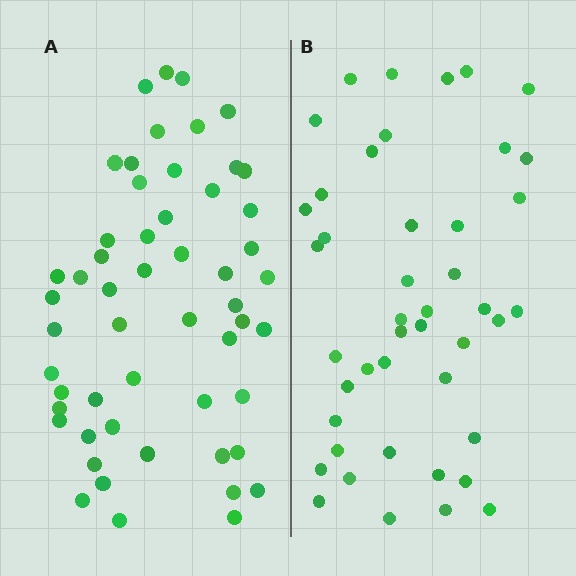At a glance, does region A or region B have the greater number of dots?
Region A (the left region) has more dots.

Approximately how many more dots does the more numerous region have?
Region A has roughly 10 or so more dots than region B.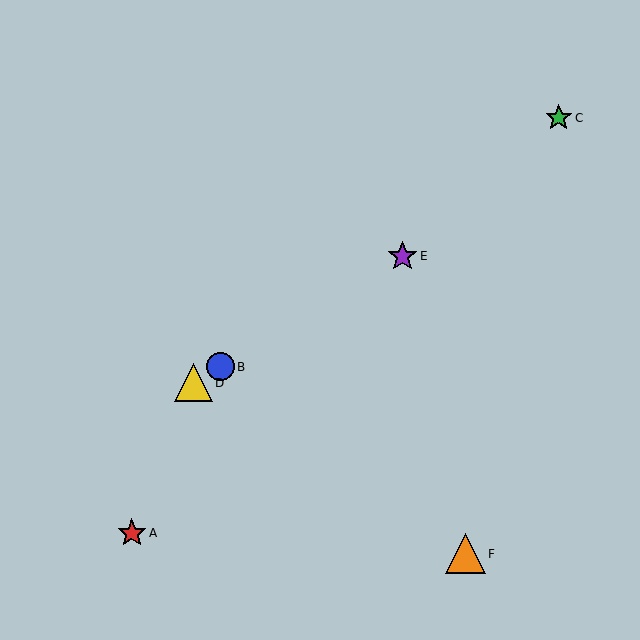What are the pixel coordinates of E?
Object E is at (403, 257).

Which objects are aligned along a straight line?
Objects B, D, E are aligned along a straight line.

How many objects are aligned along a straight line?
3 objects (B, D, E) are aligned along a straight line.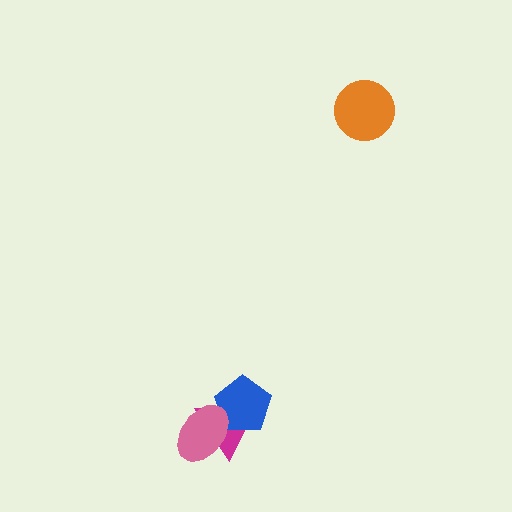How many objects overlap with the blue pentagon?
2 objects overlap with the blue pentagon.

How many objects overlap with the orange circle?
0 objects overlap with the orange circle.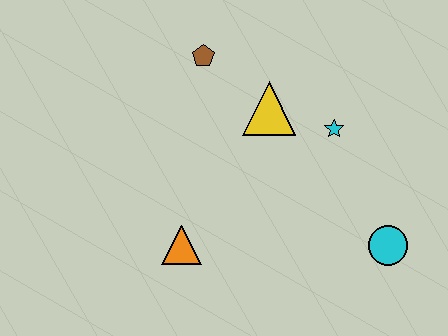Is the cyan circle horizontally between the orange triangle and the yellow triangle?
No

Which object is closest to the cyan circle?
The cyan star is closest to the cyan circle.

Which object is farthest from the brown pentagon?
The cyan circle is farthest from the brown pentagon.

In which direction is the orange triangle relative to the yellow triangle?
The orange triangle is below the yellow triangle.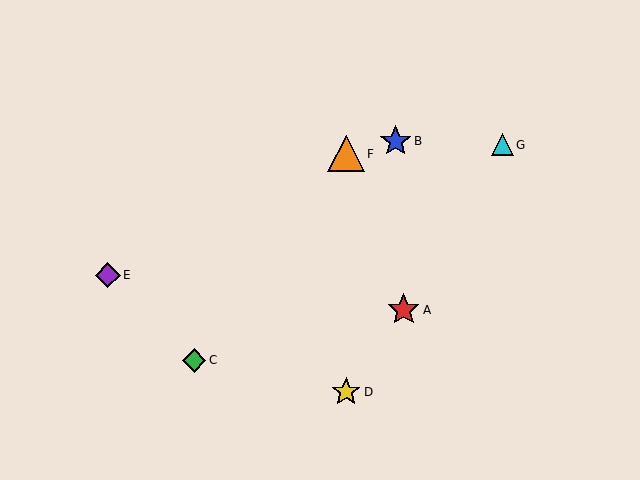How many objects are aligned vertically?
2 objects (D, F) are aligned vertically.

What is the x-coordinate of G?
Object G is at x≈502.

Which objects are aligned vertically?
Objects D, F are aligned vertically.